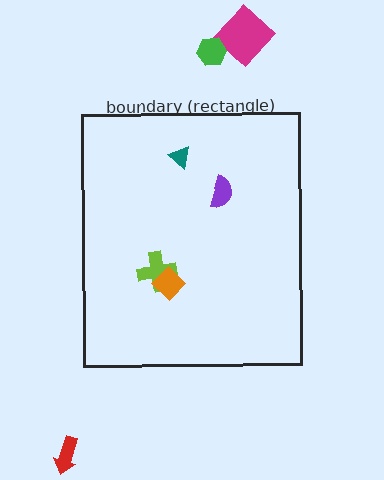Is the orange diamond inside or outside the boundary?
Inside.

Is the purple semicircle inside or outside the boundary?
Inside.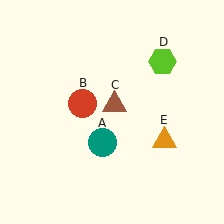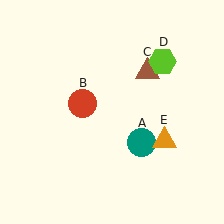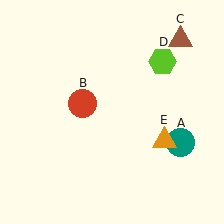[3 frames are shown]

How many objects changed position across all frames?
2 objects changed position: teal circle (object A), brown triangle (object C).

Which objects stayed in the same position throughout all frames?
Red circle (object B) and lime hexagon (object D) and orange triangle (object E) remained stationary.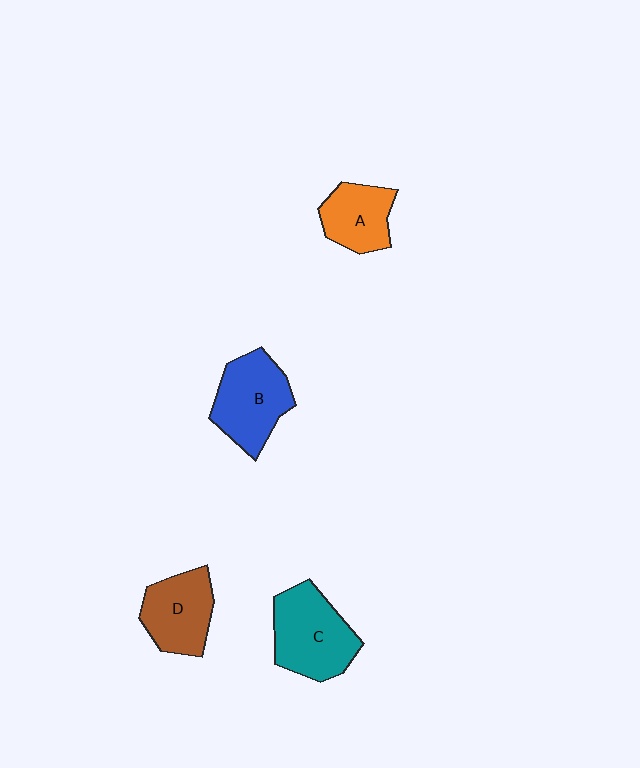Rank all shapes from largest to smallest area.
From largest to smallest: C (teal), B (blue), D (brown), A (orange).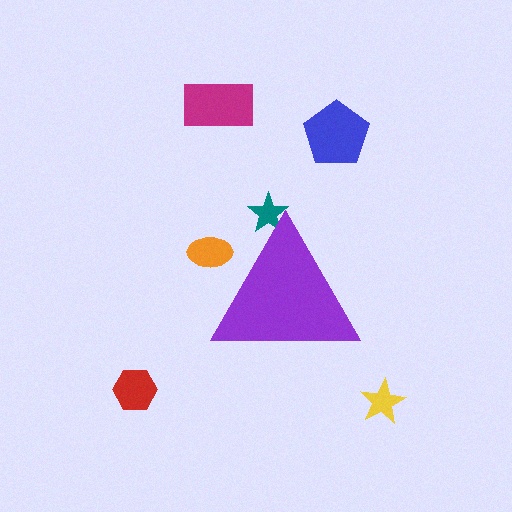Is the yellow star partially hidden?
No, the yellow star is fully visible.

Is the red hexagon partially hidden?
No, the red hexagon is fully visible.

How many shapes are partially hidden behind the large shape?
2 shapes are partially hidden.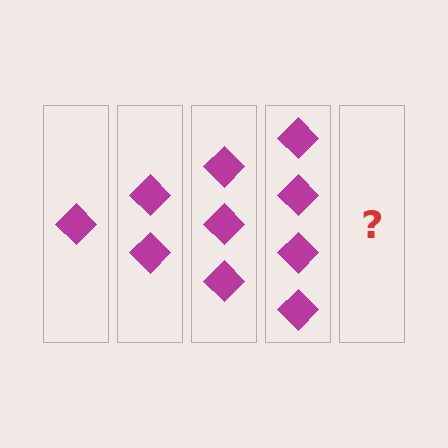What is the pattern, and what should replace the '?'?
The pattern is that each step adds one more diamond. The '?' should be 5 diamonds.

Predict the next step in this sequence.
The next step is 5 diamonds.